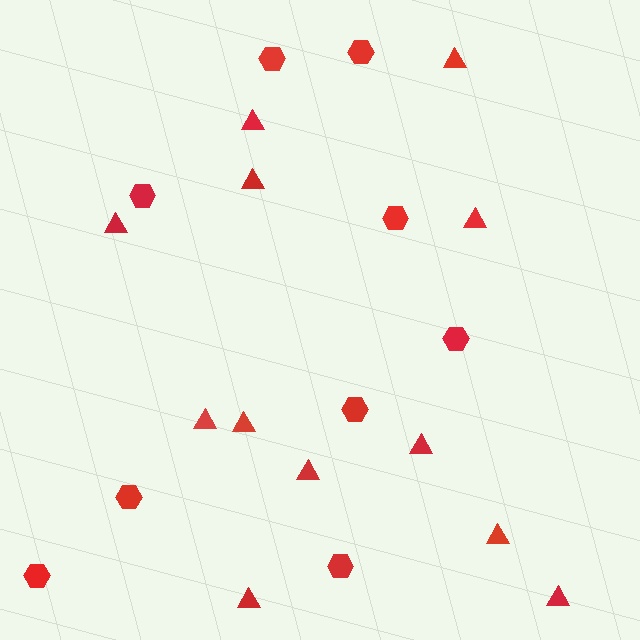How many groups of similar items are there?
There are 2 groups: one group of hexagons (9) and one group of triangles (12).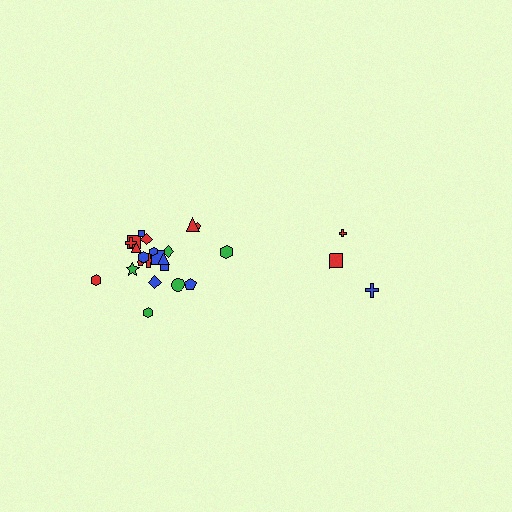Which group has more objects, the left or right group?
The left group.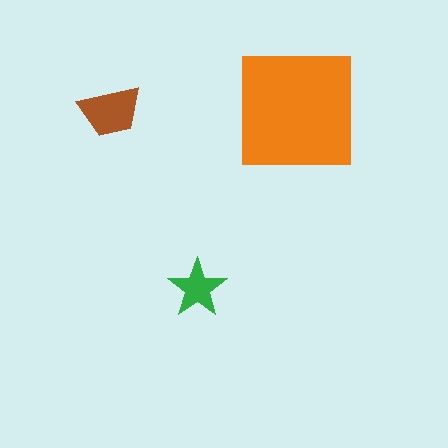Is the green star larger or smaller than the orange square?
Smaller.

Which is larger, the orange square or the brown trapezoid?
The orange square.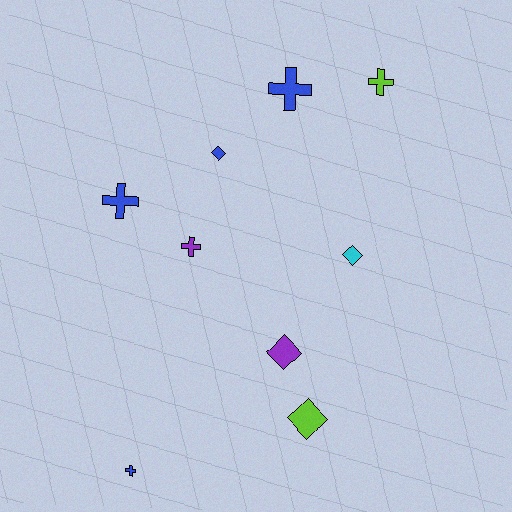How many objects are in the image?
There are 9 objects.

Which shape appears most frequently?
Cross, with 5 objects.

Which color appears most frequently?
Blue, with 4 objects.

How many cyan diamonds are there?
There is 1 cyan diamond.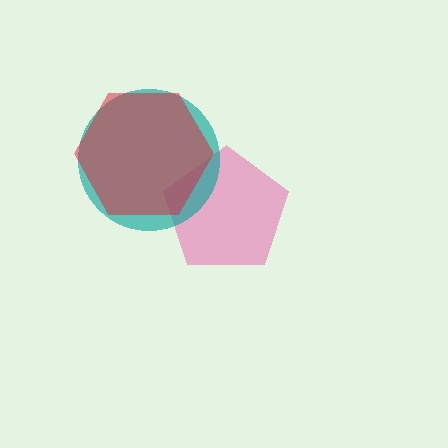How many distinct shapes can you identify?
There are 3 distinct shapes: a pink pentagon, a teal circle, a red hexagon.